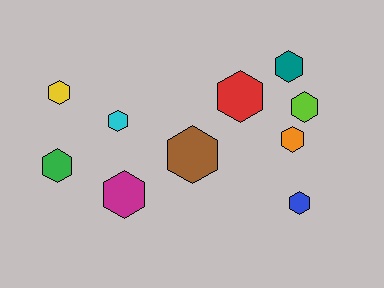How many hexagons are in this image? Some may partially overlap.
There are 10 hexagons.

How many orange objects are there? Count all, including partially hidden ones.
There is 1 orange object.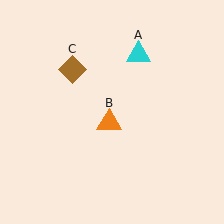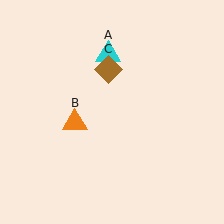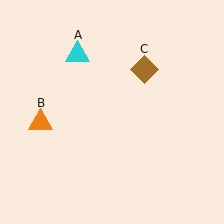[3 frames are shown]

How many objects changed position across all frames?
3 objects changed position: cyan triangle (object A), orange triangle (object B), brown diamond (object C).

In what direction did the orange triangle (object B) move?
The orange triangle (object B) moved left.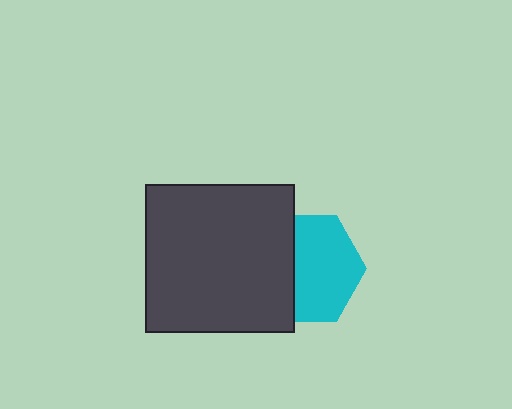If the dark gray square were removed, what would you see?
You would see the complete cyan hexagon.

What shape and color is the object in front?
The object in front is a dark gray square.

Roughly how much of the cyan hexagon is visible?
About half of it is visible (roughly 61%).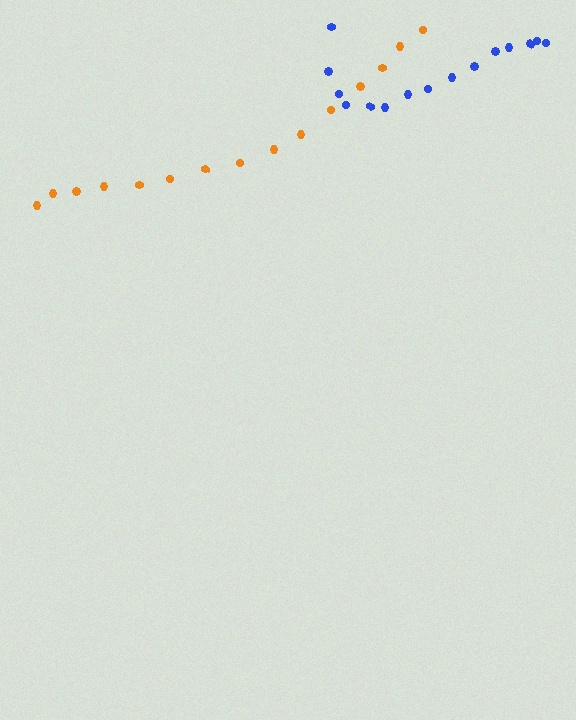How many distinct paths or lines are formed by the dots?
There are 2 distinct paths.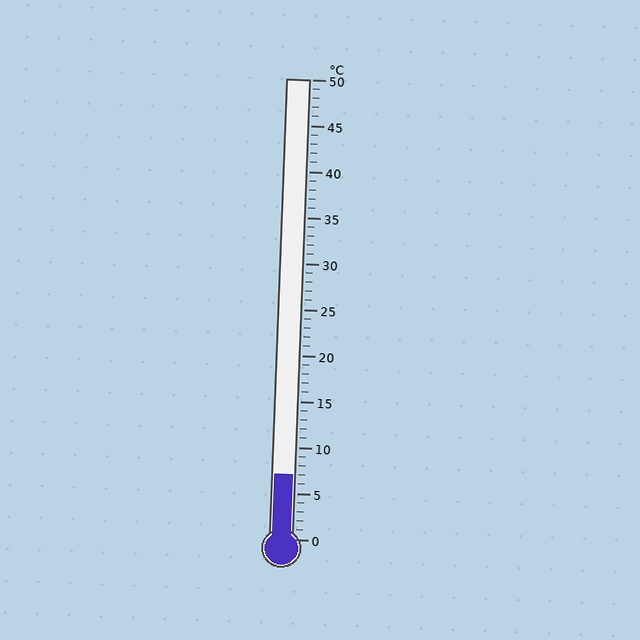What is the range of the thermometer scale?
The thermometer scale ranges from 0°C to 50°C.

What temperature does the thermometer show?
The thermometer shows approximately 7°C.